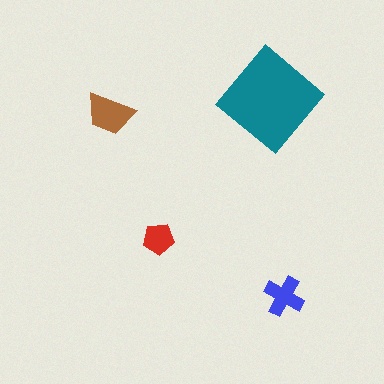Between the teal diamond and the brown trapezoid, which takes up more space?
The teal diamond.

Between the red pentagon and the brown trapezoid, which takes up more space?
The brown trapezoid.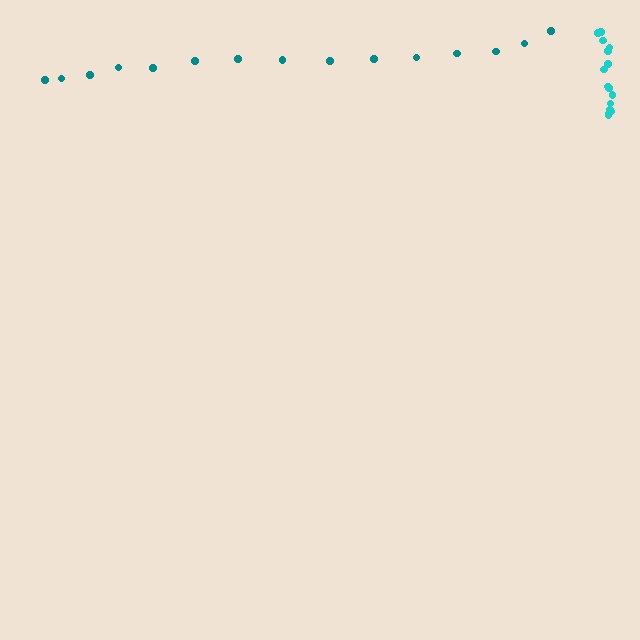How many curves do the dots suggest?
There are 2 distinct paths.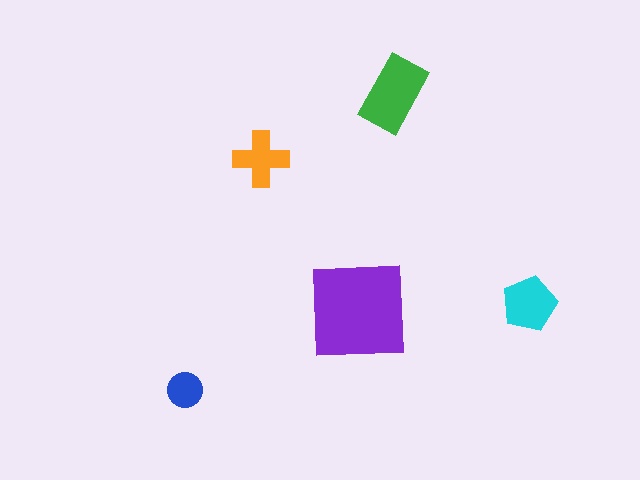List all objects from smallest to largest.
The blue circle, the orange cross, the cyan pentagon, the green rectangle, the purple square.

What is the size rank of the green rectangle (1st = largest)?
2nd.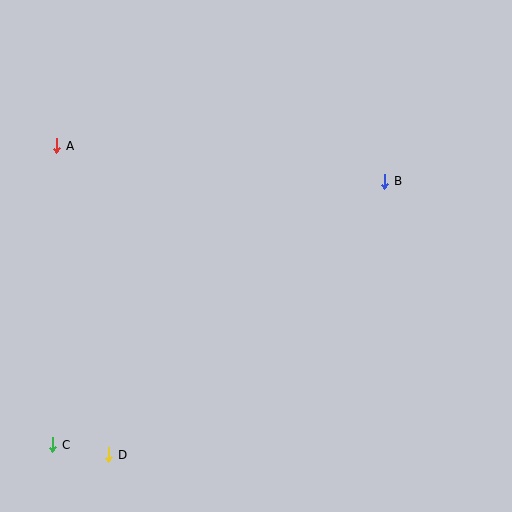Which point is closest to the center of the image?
Point B at (385, 181) is closest to the center.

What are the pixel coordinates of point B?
Point B is at (385, 181).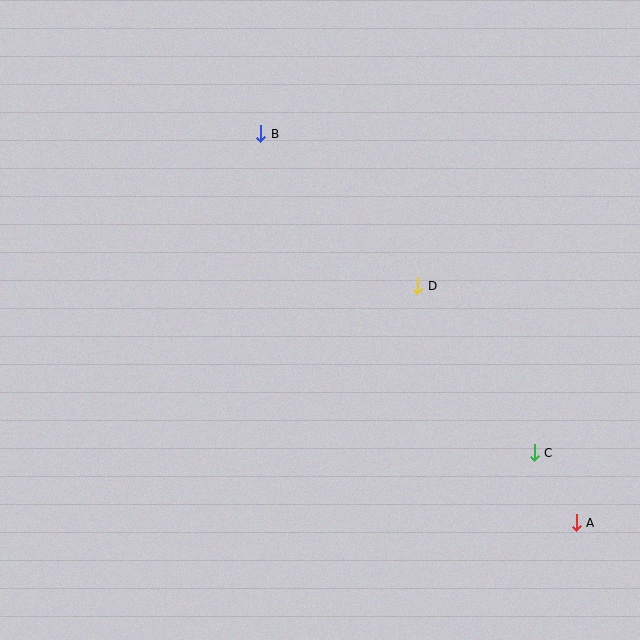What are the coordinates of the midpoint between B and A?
The midpoint between B and A is at (418, 328).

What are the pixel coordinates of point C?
Point C is at (534, 453).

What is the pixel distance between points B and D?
The distance between B and D is 219 pixels.